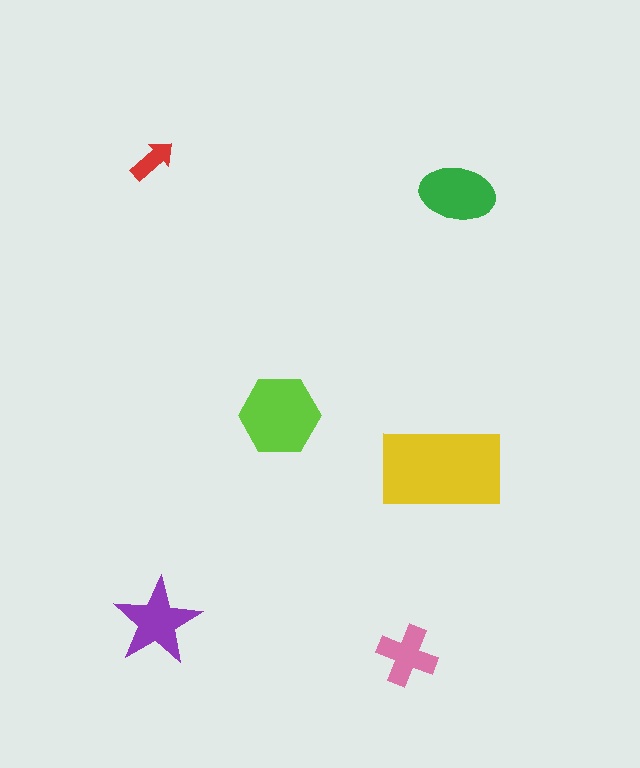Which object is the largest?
The yellow rectangle.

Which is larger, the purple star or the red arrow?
The purple star.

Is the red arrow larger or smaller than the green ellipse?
Smaller.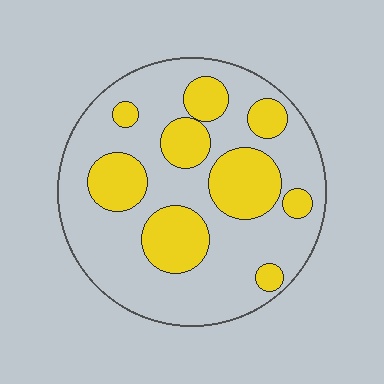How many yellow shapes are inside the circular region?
9.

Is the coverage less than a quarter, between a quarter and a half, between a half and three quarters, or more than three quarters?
Between a quarter and a half.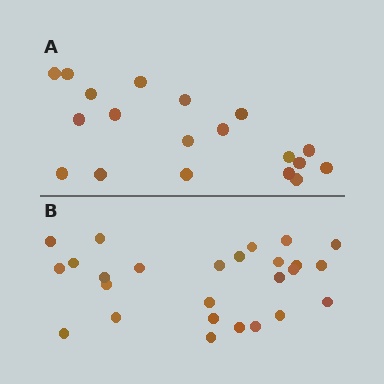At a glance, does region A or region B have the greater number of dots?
Region B (the bottom region) has more dots.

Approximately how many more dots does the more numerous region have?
Region B has roughly 8 or so more dots than region A.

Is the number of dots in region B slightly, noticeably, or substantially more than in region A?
Region B has noticeably more, but not dramatically so. The ratio is roughly 1.4 to 1.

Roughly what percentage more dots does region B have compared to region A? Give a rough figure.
About 35% more.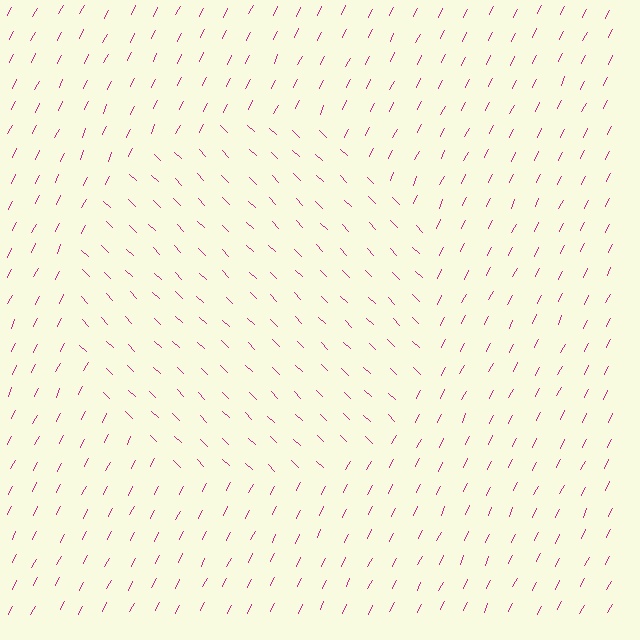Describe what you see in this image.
The image is filled with small magenta line segments. A circle region in the image has lines oriented differently from the surrounding lines, creating a visible texture boundary.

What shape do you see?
I see a circle.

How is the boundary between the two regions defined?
The boundary is defined purely by a change in line orientation (approximately 72 degrees difference). All lines are the same color and thickness.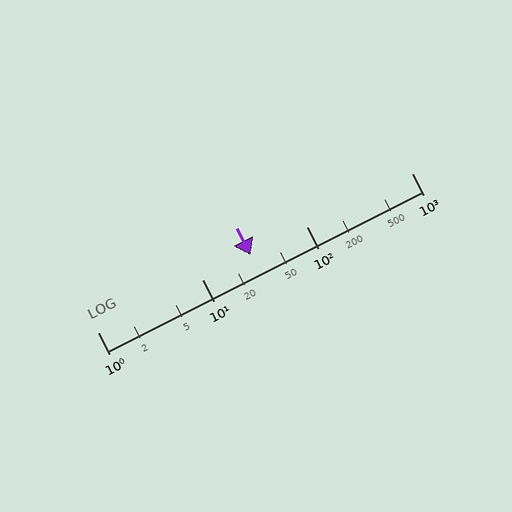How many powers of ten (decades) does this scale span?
The scale spans 3 decades, from 1 to 1000.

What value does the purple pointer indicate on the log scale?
The pointer indicates approximately 29.